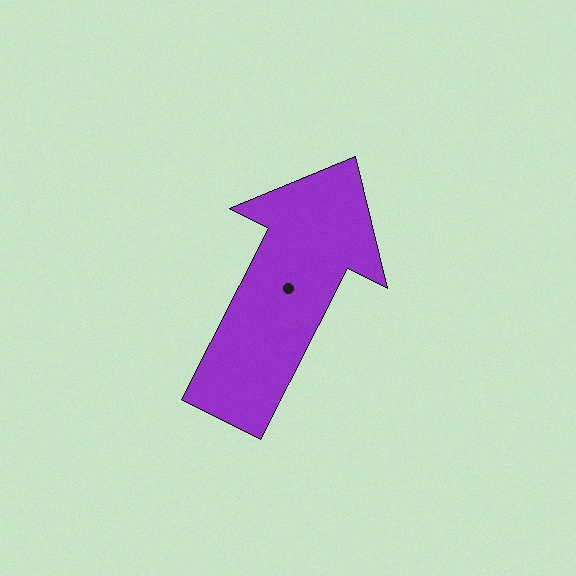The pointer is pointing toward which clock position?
Roughly 1 o'clock.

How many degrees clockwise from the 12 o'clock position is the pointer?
Approximately 27 degrees.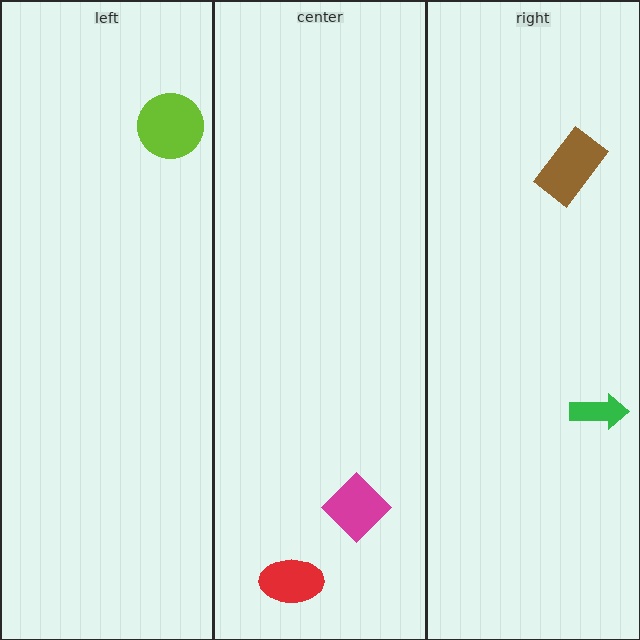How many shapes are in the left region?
1.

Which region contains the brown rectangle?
The right region.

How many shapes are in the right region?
2.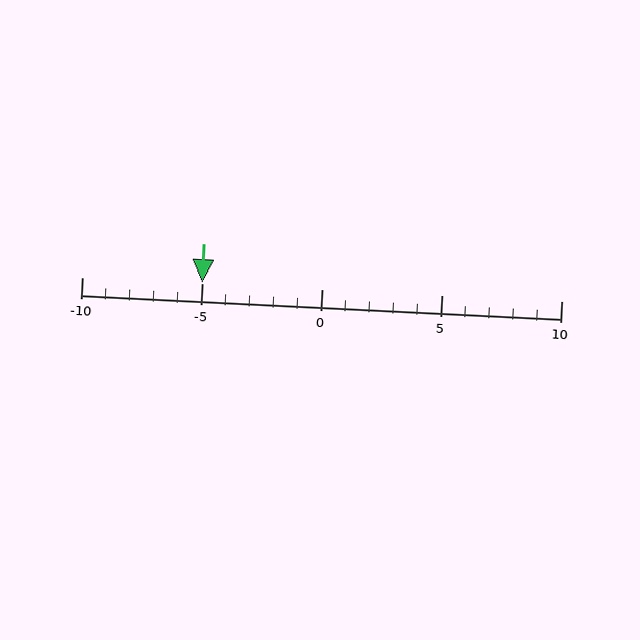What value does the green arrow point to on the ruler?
The green arrow points to approximately -5.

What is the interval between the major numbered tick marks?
The major tick marks are spaced 5 units apart.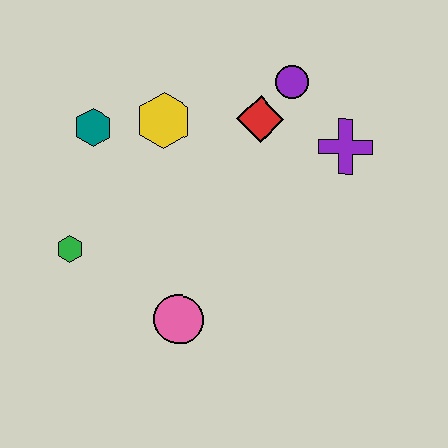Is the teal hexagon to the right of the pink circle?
No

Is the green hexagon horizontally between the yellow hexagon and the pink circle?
No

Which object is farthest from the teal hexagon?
The purple cross is farthest from the teal hexagon.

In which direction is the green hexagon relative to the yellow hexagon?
The green hexagon is below the yellow hexagon.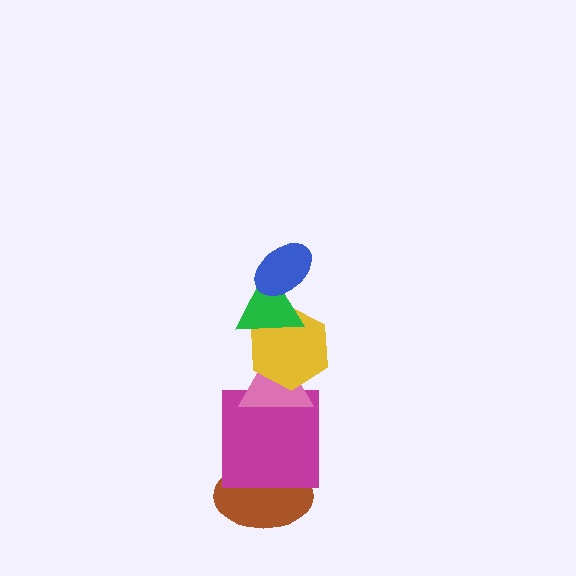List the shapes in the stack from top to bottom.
From top to bottom: the blue ellipse, the green triangle, the yellow hexagon, the pink triangle, the magenta square, the brown ellipse.